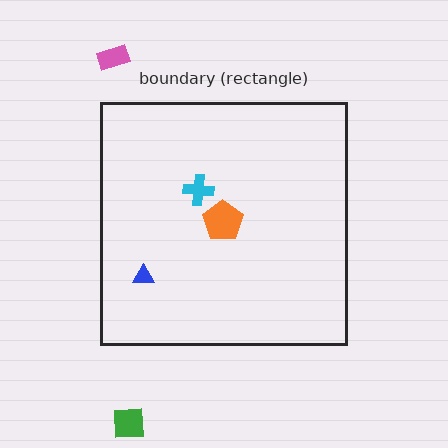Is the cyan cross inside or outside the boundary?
Inside.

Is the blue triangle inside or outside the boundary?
Inside.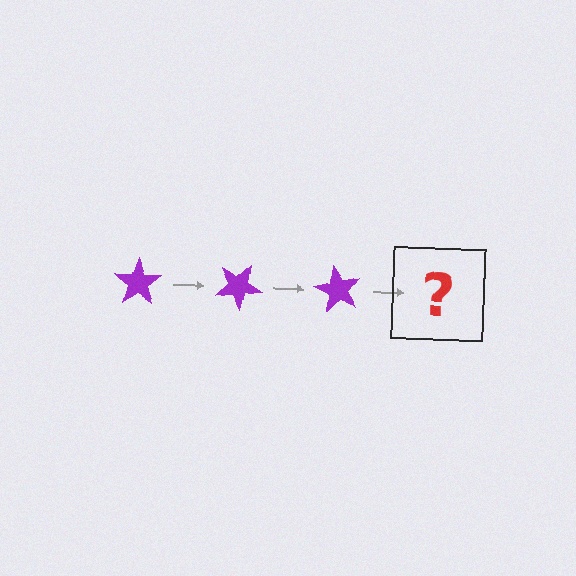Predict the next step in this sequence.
The next step is a purple star rotated 90 degrees.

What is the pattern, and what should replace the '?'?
The pattern is that the star rotates 30 degrees each step. The '?' should be a purple star rotated 90 degrees.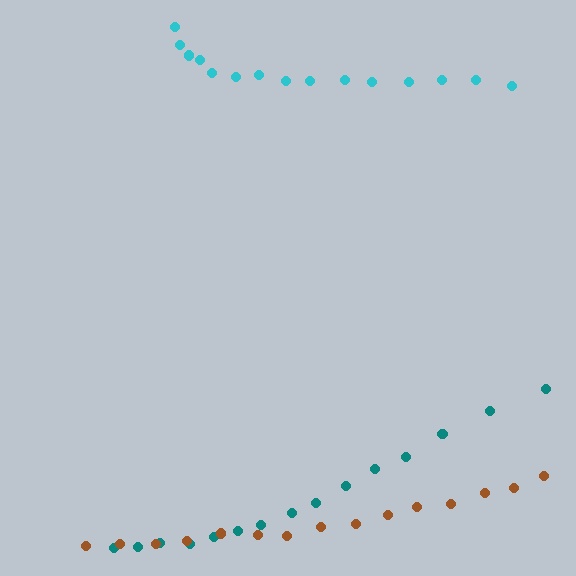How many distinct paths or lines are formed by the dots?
There are 3 distinct paths.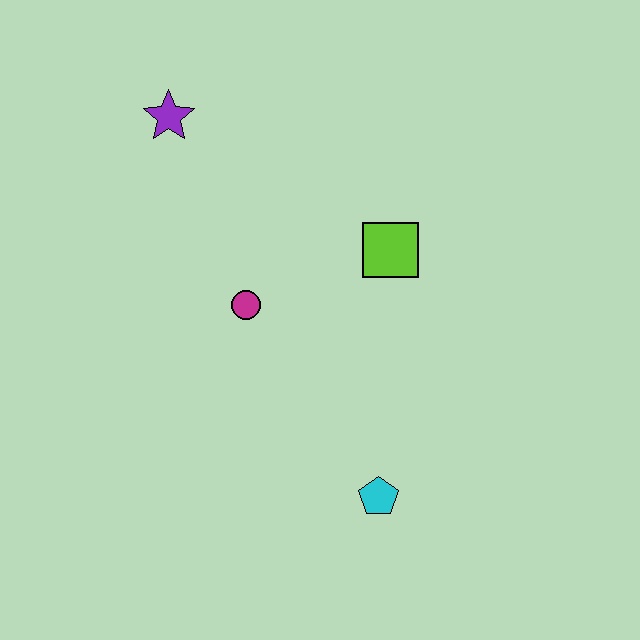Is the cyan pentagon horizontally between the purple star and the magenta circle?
No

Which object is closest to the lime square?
The magenta circle is closest to the lime square.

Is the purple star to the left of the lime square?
Yes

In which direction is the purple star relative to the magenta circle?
The purple star is above the magenta circle.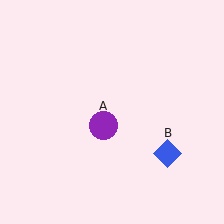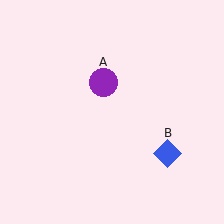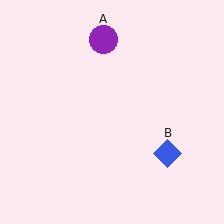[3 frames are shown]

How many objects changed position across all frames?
1 object changed position: purple circle (object A).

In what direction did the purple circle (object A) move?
The purple circle (object A) moved up.